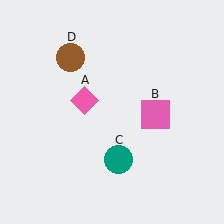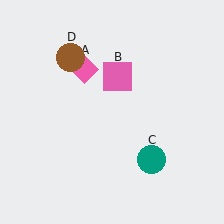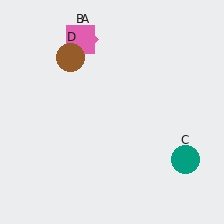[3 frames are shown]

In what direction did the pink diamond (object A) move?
The pink diamond (object A) moved up.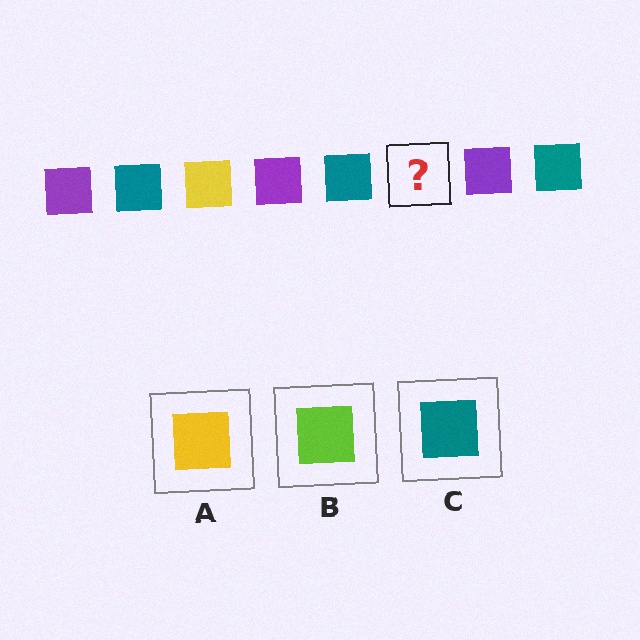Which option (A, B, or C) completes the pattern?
A.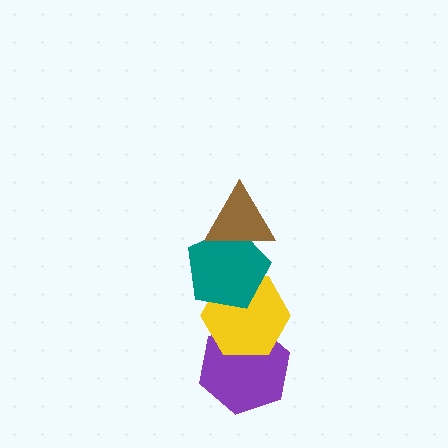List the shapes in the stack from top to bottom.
From top to bottom: the brown triangle, the teal pentagon, the yellow hexagon, the purple hexagon.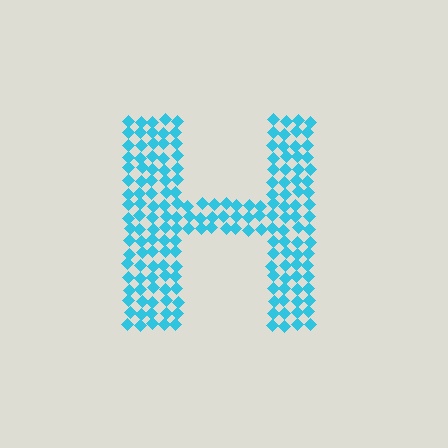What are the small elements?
The small elements are diamonds.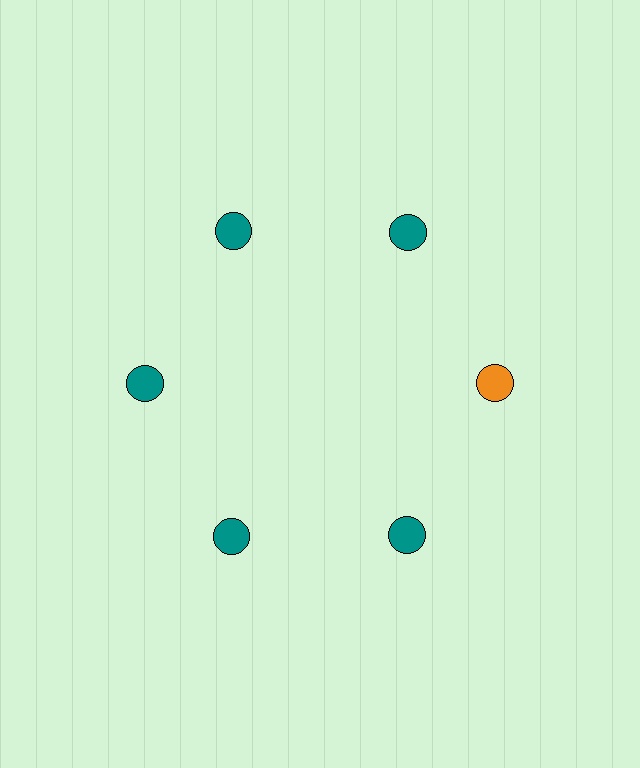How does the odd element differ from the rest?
It has a different color: orange instead of teal.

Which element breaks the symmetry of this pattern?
The orange circle at roughly the 3 o'clock position breaks the symmetry. All other shapes are teal circles.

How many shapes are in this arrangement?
There are 6 shapes arranged in a ring pattern.